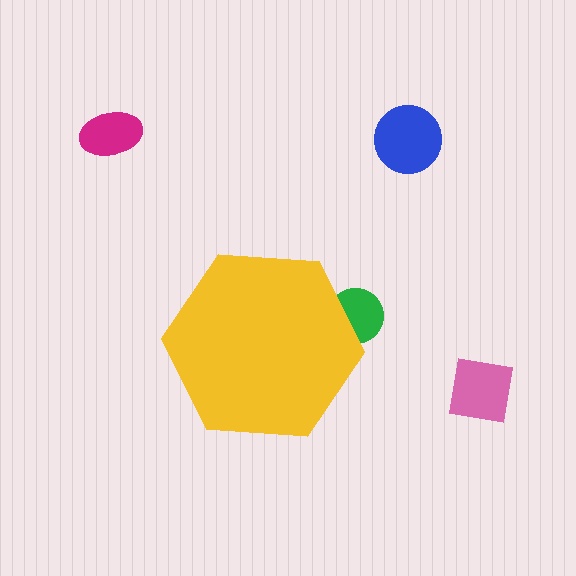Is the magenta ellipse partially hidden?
No, the magenta ellipse is fully visible.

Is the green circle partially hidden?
Yes, the green circle is partially hidden behind the yellow hexagon.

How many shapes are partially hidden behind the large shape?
1 shape is partially hidden.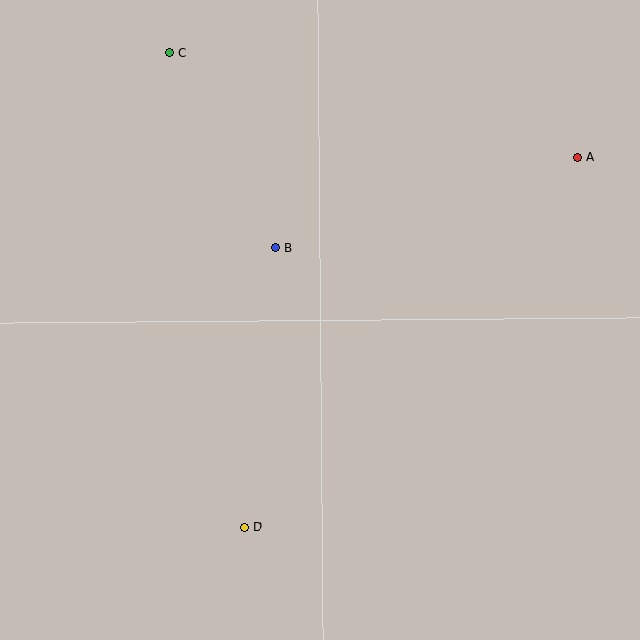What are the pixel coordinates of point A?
Point A is at (577, 157).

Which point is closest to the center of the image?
Point B at (276, 248) is closest to the center.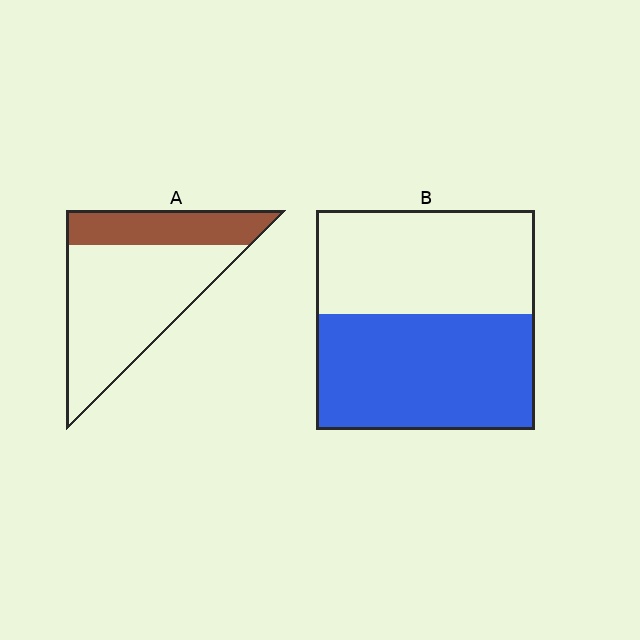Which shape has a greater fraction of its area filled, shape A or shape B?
Shape B.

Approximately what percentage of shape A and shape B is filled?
A is approximately 30% and B is approximately 55%.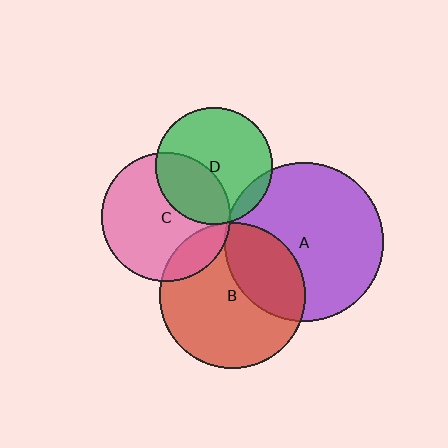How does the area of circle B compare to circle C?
Approximately 1.3 times.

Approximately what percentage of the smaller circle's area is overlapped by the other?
Approximately 15%.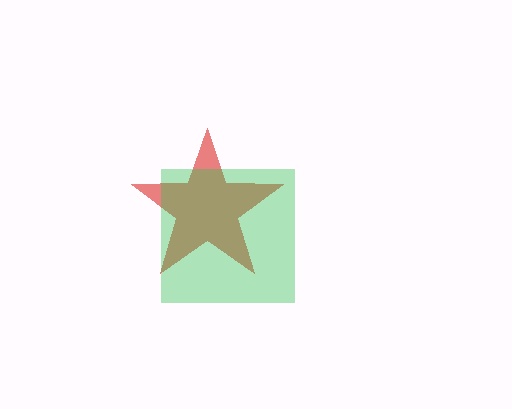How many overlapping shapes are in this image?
There are 2 overlapping shapes in the image.